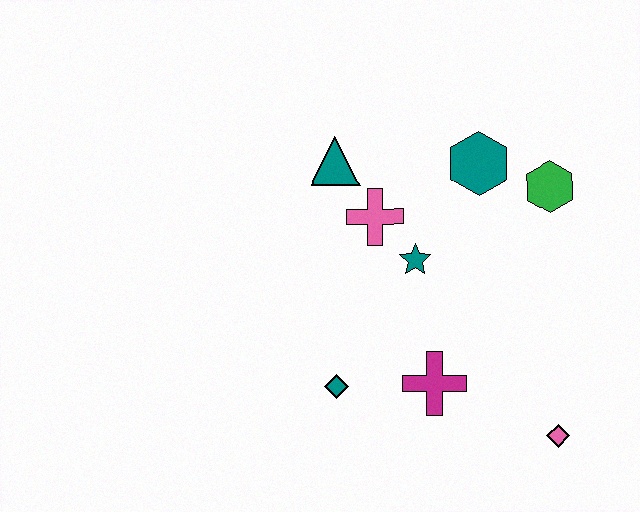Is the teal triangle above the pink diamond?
Yes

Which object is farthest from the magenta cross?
The teal triangle is farthest from the magenta cross.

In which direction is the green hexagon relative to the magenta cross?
The green hexagon is above the magenta cross.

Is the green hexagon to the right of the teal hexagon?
Yes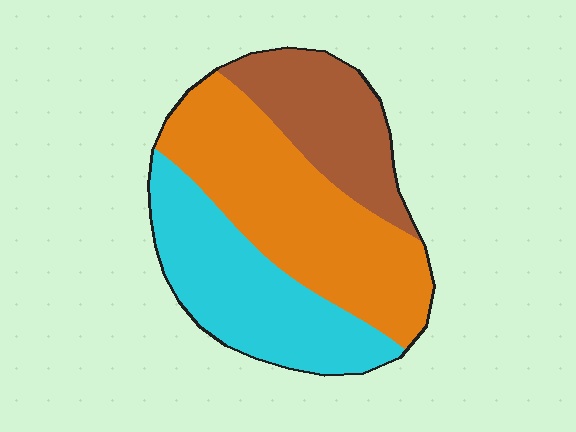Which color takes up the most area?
Orange, at roughly 45%.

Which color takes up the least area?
Brown, at roughly 25%.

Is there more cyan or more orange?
Orange.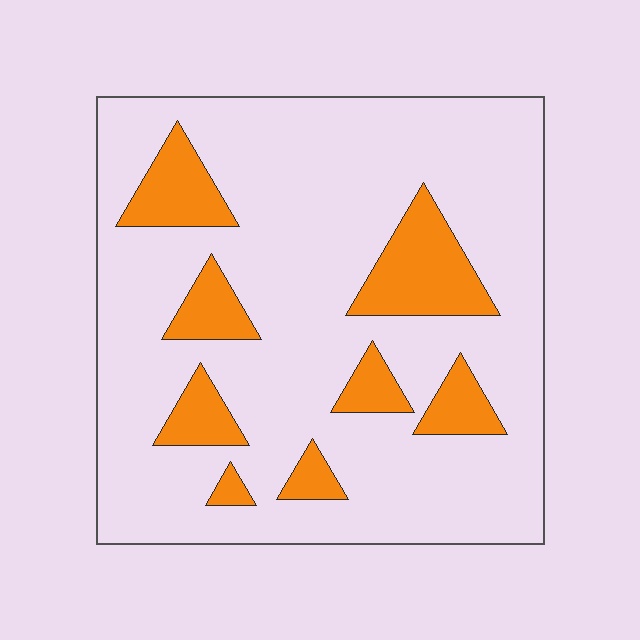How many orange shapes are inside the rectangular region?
8.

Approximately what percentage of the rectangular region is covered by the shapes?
Approximately 20%.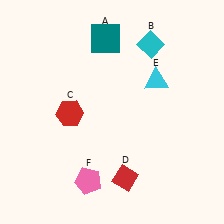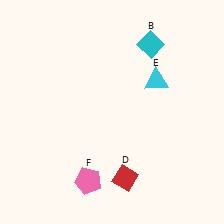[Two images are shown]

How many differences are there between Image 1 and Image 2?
There are 2 differences between the two images.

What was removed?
The teal square (A), the red hexagon (C) were removed in Image 2.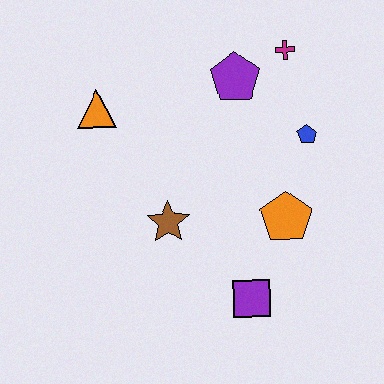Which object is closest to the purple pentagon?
The magenta cross is closest to the purple pentagon.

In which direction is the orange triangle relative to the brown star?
The orange triangle is above the brown star.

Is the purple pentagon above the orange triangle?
Yes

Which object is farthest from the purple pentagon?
The purple square is farthest from the purple pentagon.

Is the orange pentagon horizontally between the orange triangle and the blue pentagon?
Yes